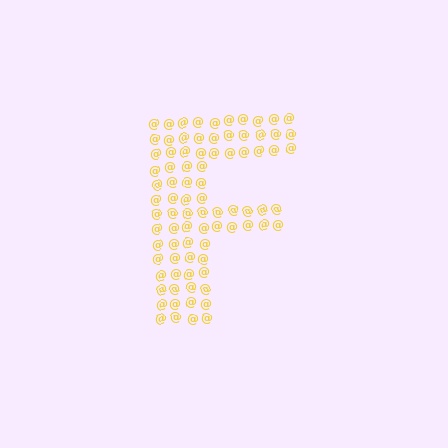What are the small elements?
The small elements are at signs.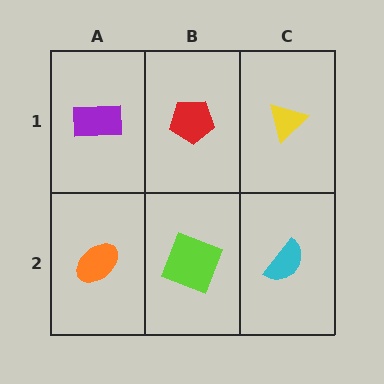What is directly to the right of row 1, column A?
A red pentagon.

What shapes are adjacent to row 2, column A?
A purple rectangle (row 1, column A), a lime square (row 2, column B).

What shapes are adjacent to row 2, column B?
A red pentagon (row 1, column B), an orange ellipse (row 2, column A), a cyan semicircle (row 2, column C).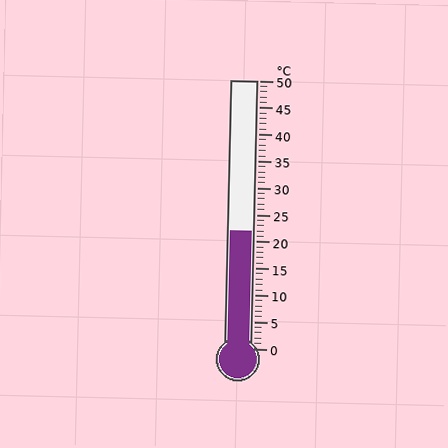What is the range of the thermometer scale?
The thermometer scale ranges from 0°C to 50°C.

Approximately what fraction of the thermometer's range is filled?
The thermometer is filled to approximately 45% of its range.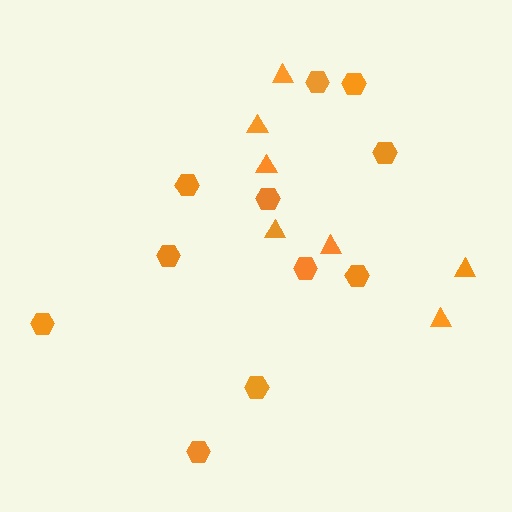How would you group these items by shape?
There are 2 groups: one group of triangles (7) and one group of hexagons (11).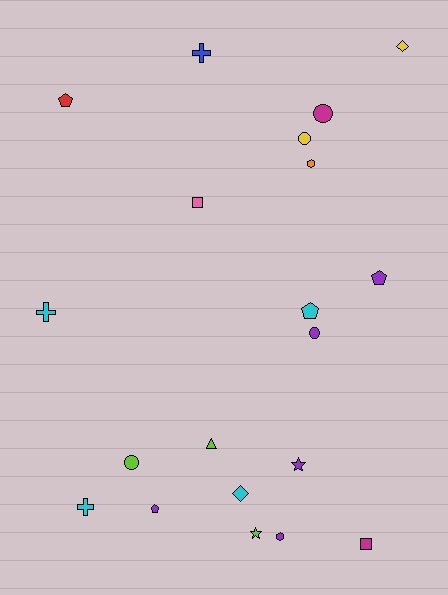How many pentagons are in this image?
There are 4 pentagons.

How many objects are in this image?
There are 20 objects.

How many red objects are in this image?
There is 1 red object.